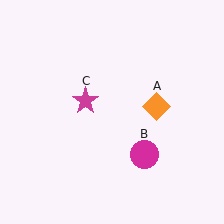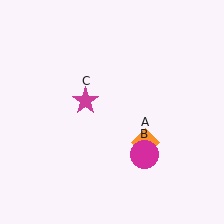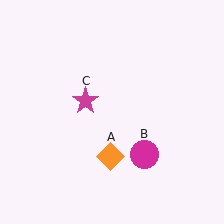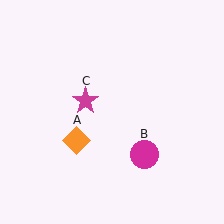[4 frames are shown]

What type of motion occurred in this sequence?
The orange diamond (object A) rotated clockwise around the center of the scene.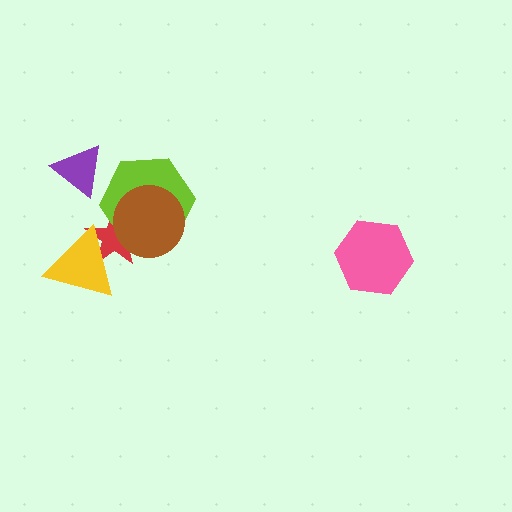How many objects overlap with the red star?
3 objects overlap with the red star.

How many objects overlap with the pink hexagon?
0 objects overlap with the pink hexagon.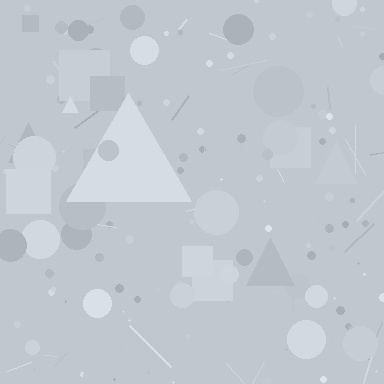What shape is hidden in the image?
A triangle is hidden in the image.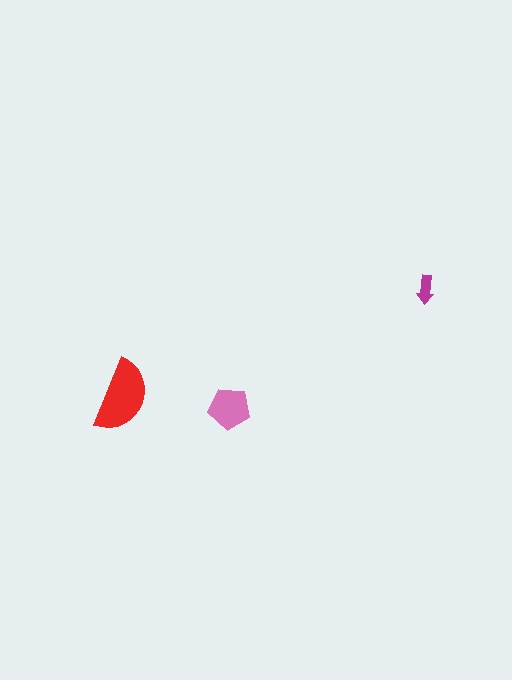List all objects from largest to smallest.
The red semicircle, the pink pentagon, the magenta arrow.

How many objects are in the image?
There are 3 objects in the image.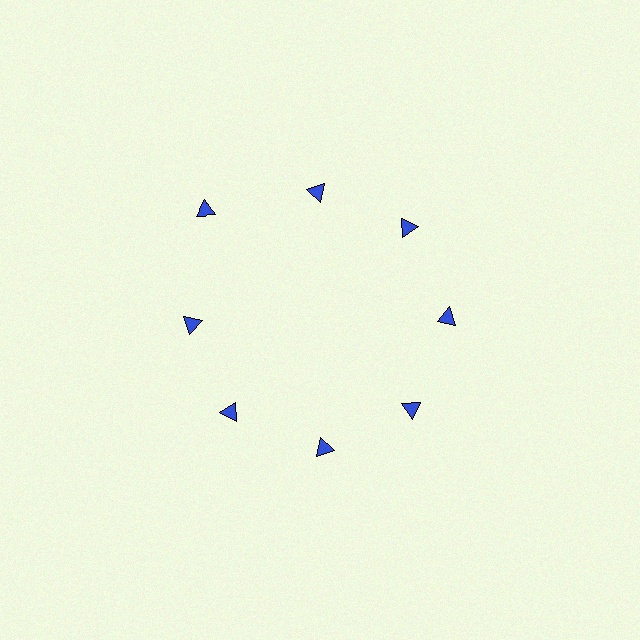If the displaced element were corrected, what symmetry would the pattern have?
It would have 8-fold rotational symmetry — the pattern would map onto itself every 45 degrees.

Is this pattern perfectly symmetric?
No. The 8 blue triangles are arranged in a ring, but one element near the 10 o'clock position is pushed outward from the center, breaking the 8-fold rotational symmetry.